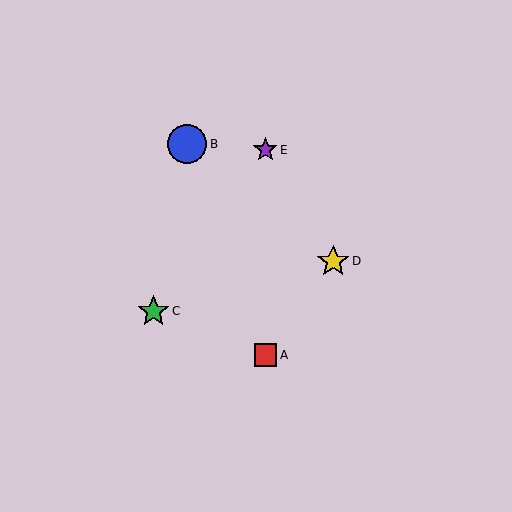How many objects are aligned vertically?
2 objects (A, E) are aligned vertically.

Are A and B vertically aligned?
No, A is at x≈265 and B is at x≈187.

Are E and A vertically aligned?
Yes, both are at x≈265.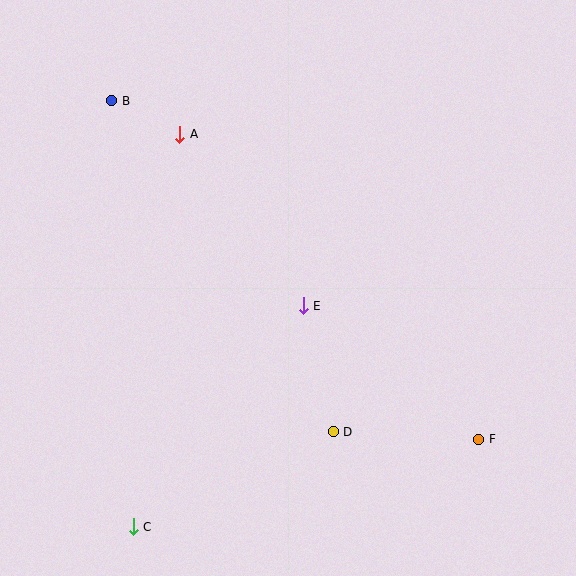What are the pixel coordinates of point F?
Point F is at (479, 439).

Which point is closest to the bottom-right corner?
Point F is closest to the bottom-right corner.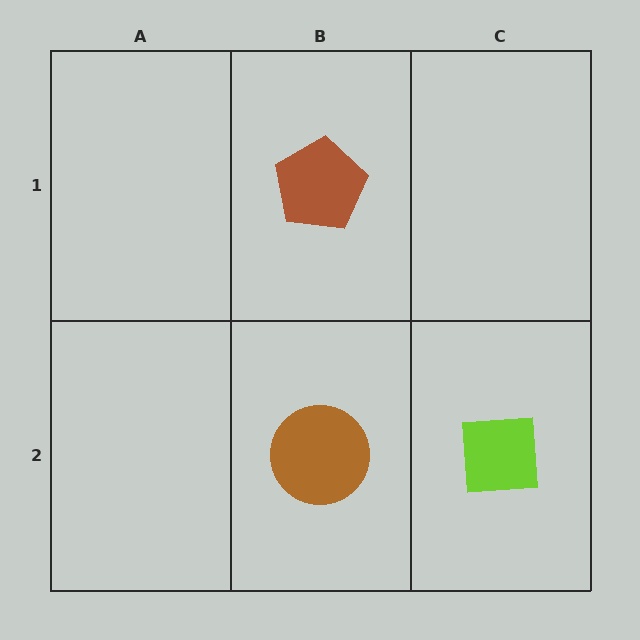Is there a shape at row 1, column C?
No, that cell is empty.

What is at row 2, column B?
A brown circle.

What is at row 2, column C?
A lime square.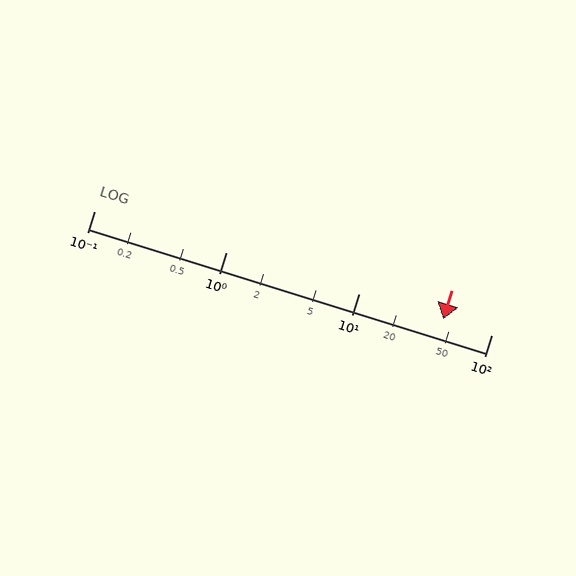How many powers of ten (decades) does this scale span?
The scale spans 3 decades, from 0.1 to 100.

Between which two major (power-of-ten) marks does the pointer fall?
The pointer is between 10 and 100.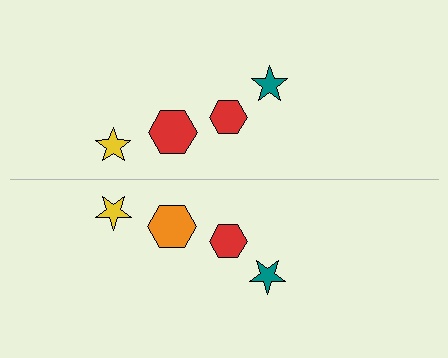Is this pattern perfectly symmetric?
No, the pattern is not perfectly symmetric. The orange hexagon on the bottom side breaks the symmetry — its mirror counterpart is red.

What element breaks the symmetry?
The orange hexagon on the bottom side breaks the symmetry — its mirror counterpart is red.